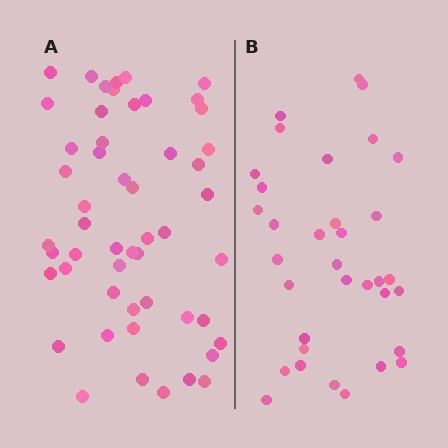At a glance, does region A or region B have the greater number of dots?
Region A (the left region) has more dots.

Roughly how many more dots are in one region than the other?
Region A has approximately 20 more dots than region B.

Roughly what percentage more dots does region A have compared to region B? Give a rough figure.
About 55% more.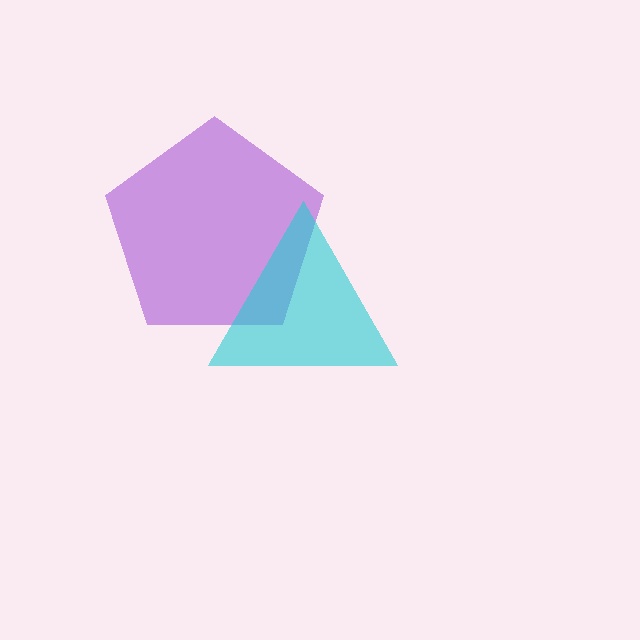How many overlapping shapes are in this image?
There are 2 overlapping shapes in the image.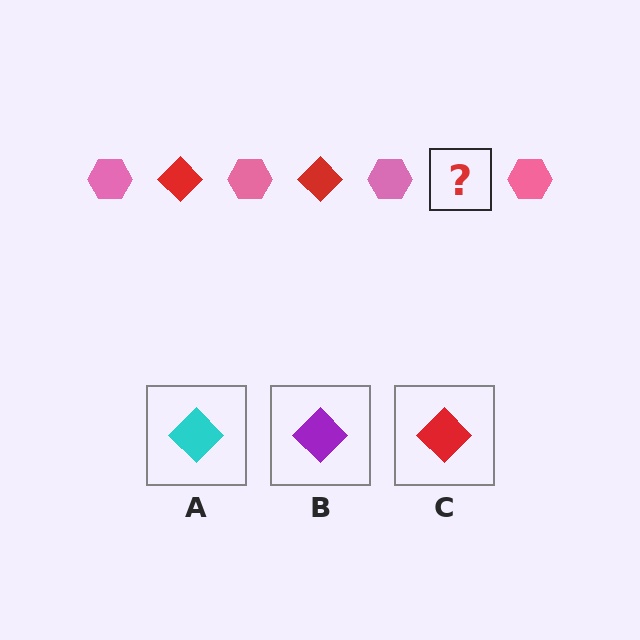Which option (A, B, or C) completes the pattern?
C.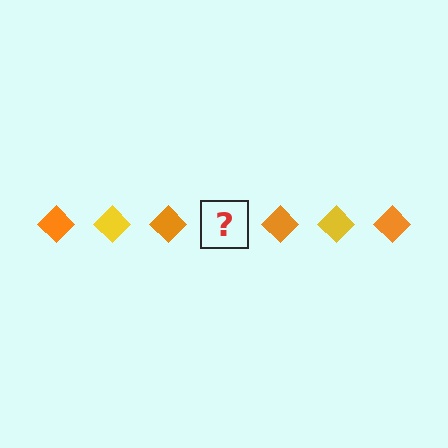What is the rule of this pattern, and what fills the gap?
The rule is that the pattern cycles through orange, yellow diamonds. The gap should be filled with a yellow diamond.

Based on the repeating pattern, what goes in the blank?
The blank should be a yellow diamond.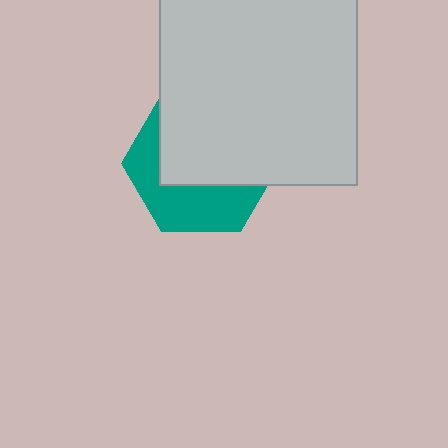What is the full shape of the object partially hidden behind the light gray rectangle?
The partially hidden object is a teal hexagon.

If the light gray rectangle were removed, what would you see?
You would see the complete teal hexagon.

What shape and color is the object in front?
The object in front is a light gray rectangle.